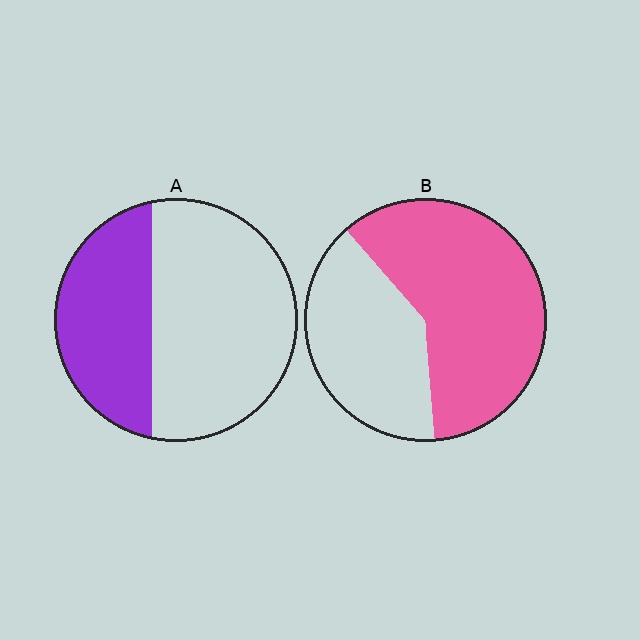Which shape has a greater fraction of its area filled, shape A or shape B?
Shape B.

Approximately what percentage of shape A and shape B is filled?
A is approximately 40% and B is approximately 60%.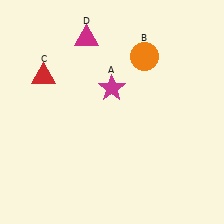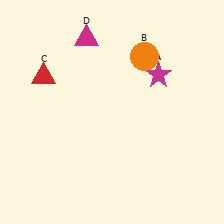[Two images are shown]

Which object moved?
The magenta star (A) moved right.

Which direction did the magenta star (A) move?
The magenta star (A) moved right.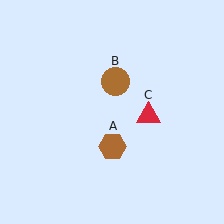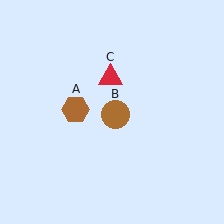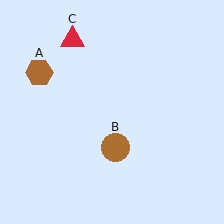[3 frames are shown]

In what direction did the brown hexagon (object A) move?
The brown hexagon (object A) moved up and to the left.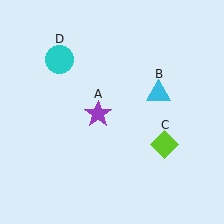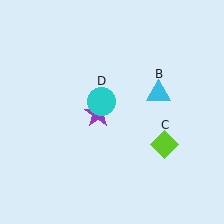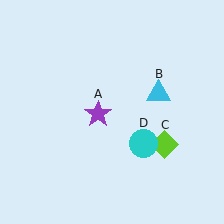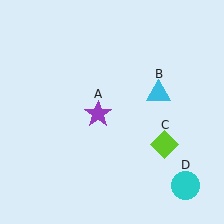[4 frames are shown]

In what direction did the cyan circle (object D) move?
The cyan circle (object D) moved down and to the right.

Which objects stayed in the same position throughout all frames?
Purple star (object A) and cyan triangle (object B) and lime diamond (object C) remained stationary.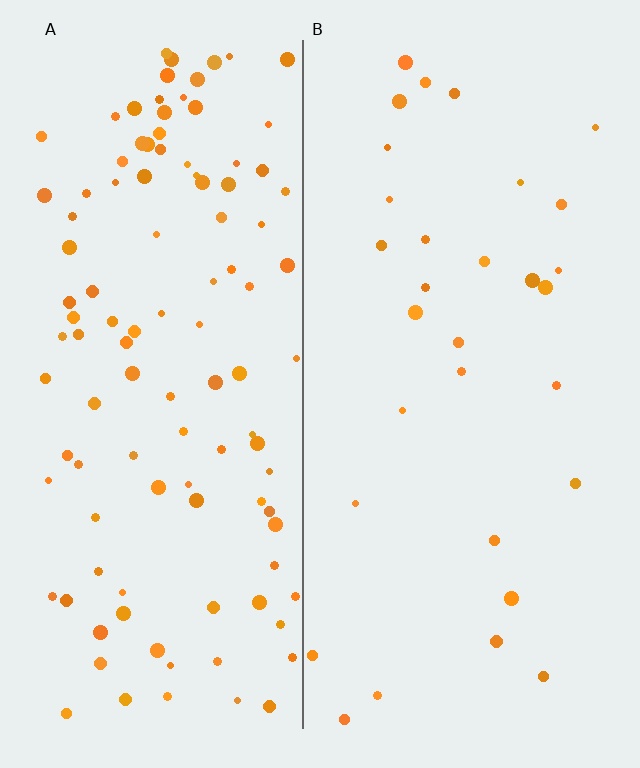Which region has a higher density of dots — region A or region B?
A (the left).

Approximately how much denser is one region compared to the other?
Approximately 3.6× — region A over region B.